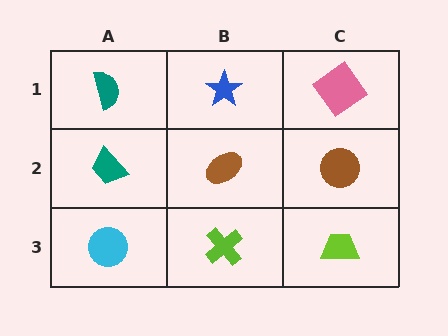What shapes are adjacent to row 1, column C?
A brown circle (row 2, column C), a blue star (row 1, column B).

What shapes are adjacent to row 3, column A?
A teal trapezoid (row 2, column A), a lime cross (row 3, column B).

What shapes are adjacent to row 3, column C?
A brown circle (row 2, column C), a lime cross (row 3, column B).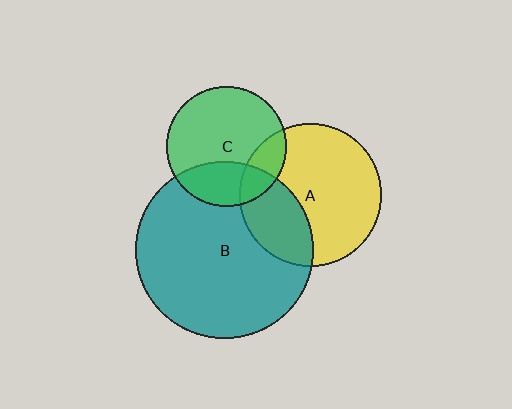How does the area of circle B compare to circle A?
Approximately 1.6 times.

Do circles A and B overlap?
Yes.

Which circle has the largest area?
Circle B (teal).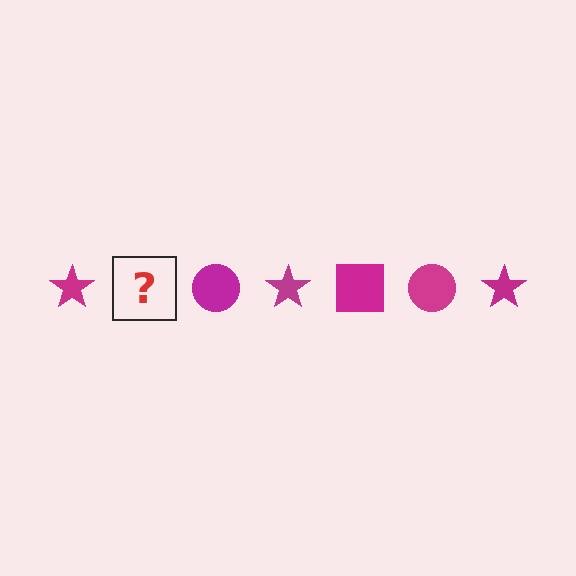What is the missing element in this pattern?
The missing element is a magenta square.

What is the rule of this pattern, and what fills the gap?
The rule is that the pattern cycles through star, square, circle shapes in magenta. The gap should be filled with a magenta square.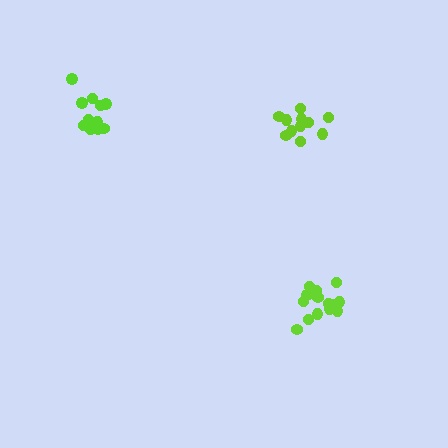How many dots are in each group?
Group 1: 12 dots, Group 2: 14 dots, Group 3: 11 dots (37 total).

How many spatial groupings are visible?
There are 3 spatial groupings.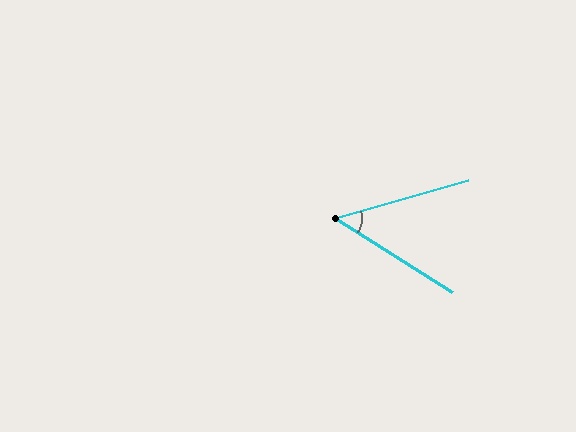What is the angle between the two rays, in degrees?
Approximately 48 degrees.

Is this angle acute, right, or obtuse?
It is acute.